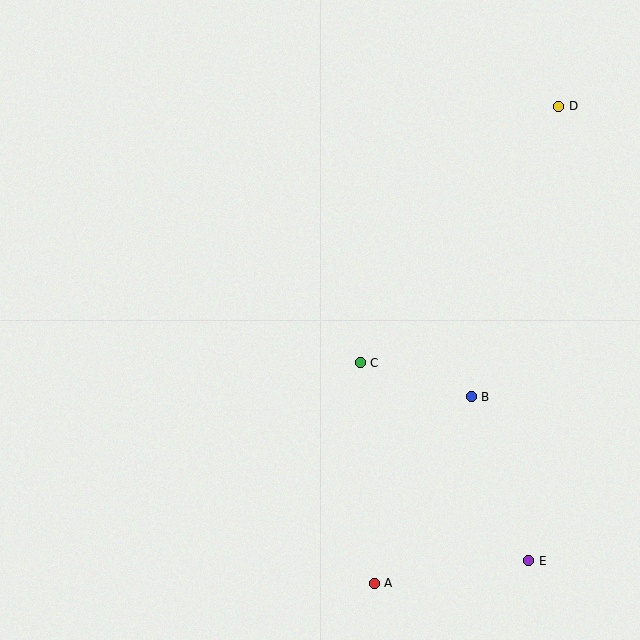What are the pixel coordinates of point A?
Point A is at (374, 583).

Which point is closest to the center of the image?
Point C at (360, 363) is closest to the center.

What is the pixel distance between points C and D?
The distance between C and D is 324 pixels.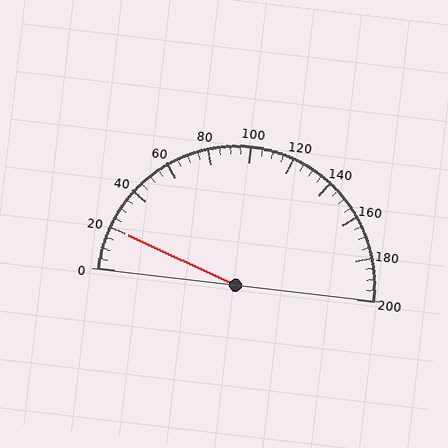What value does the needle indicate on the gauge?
The needle indicates approximately 20.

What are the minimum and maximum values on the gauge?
The gauge ranges from 0 to 200.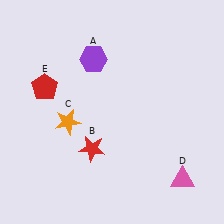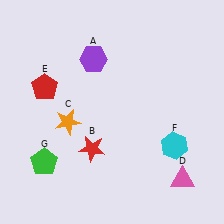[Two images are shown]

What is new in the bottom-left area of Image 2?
A green pentagon (G) was added in the bottom-left area of Image 2.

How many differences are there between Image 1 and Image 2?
There are 2 differences between the two images.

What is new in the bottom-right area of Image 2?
A cyan hexagon (F) was added in the bottom-right area of Image 2.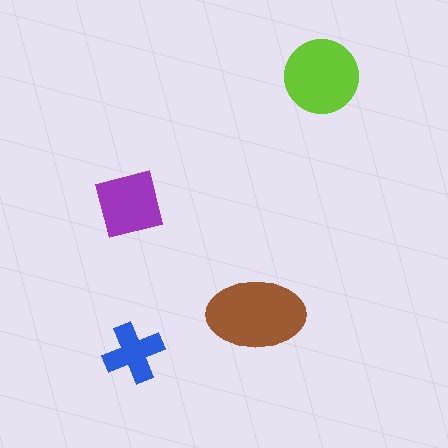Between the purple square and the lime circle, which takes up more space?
The lime circle.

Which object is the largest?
The brown ellipse.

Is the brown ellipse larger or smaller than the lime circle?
Larger.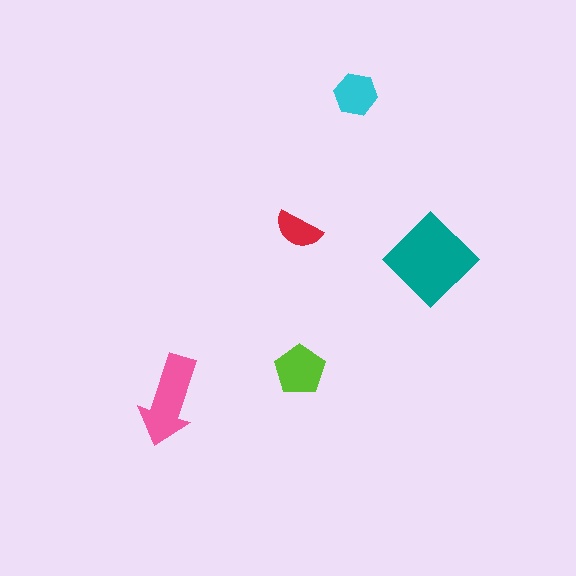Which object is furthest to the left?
The pink arrow is leftmost.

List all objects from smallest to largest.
The red semicircle, the cyan hexagon, the lime pentagon, the pink arrow, the teal diamond.